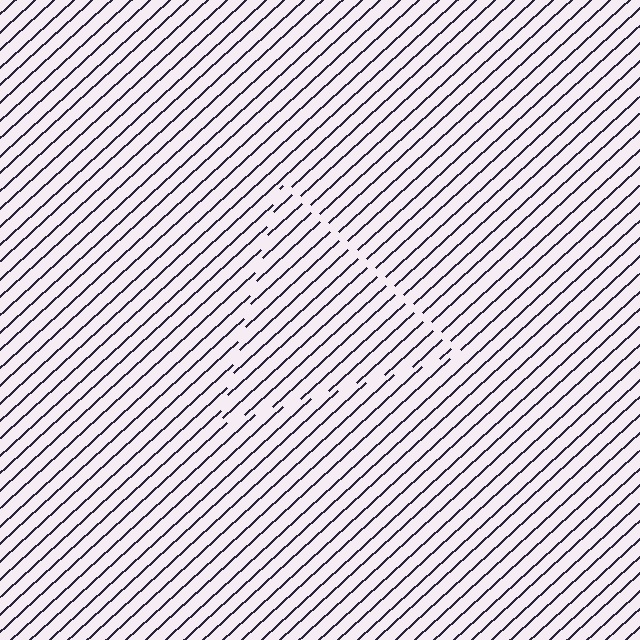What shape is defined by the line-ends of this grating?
An illusory triangle. The interior of the shape contains the same grating, shifted by half a period — the contour is defined by the phase discontinuity where line-ends from the inner and outer gratings abut.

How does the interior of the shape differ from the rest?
The interior of the shape contains the same grating, shifted by half a period — the contour is defined by the phase discontinuity where line-ends from the inner and outer gratings abut.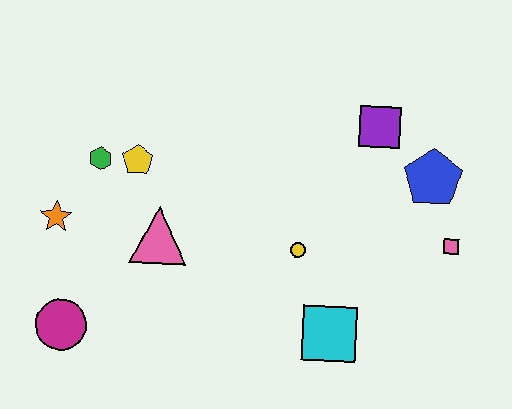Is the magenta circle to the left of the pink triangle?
Yes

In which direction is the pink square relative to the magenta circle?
The pink square is to the right of the magenta circle.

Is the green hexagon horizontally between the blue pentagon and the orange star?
Yes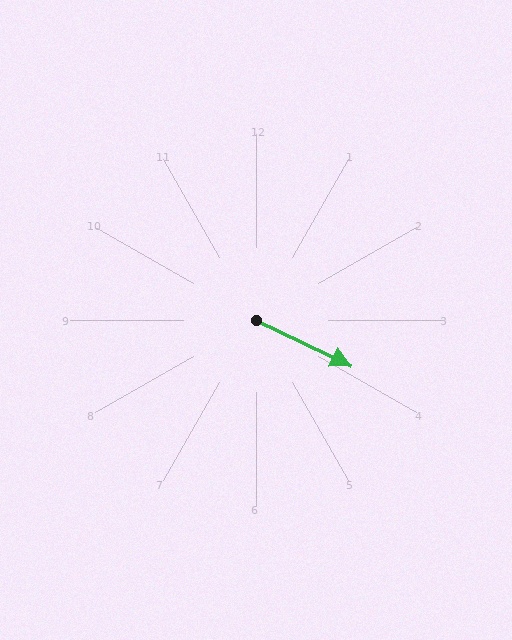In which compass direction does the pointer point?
Southeast.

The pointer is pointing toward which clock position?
Roughly 4 o'clock.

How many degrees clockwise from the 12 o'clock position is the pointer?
Approximately 116 degrees.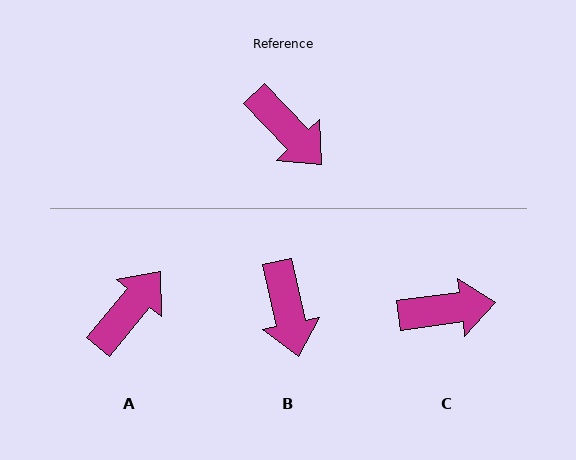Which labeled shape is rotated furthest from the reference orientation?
A, about 97 degrees away.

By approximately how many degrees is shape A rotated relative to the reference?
Approximately 97 degrees counter-clockwise.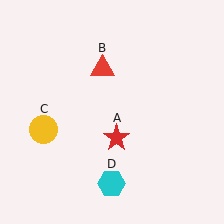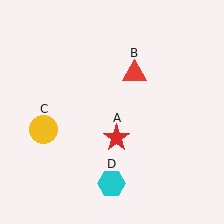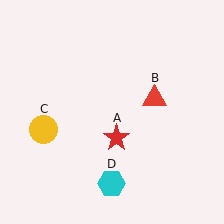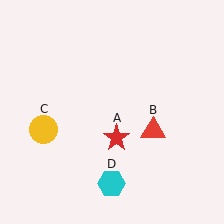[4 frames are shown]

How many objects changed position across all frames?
1 object changed position: red triangle (object B).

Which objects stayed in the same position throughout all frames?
Red star (object A) and yellow circle (object C) and cyan hexagon (object D) remained stationary.